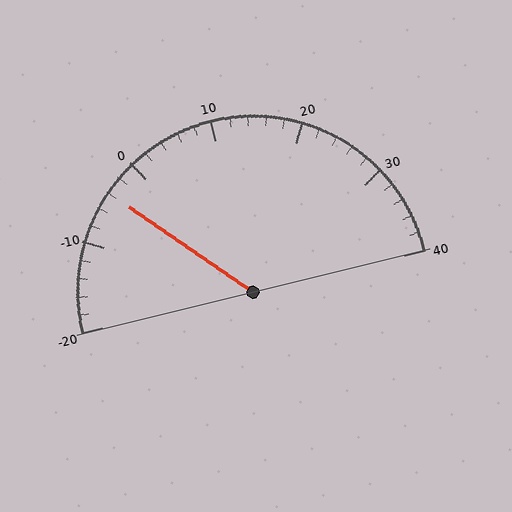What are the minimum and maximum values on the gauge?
The gauge ranges from -20 to 40.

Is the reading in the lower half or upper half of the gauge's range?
The reading is in the lower half of the range (-20 to 40).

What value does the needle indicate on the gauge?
The needle indicates approximately -4.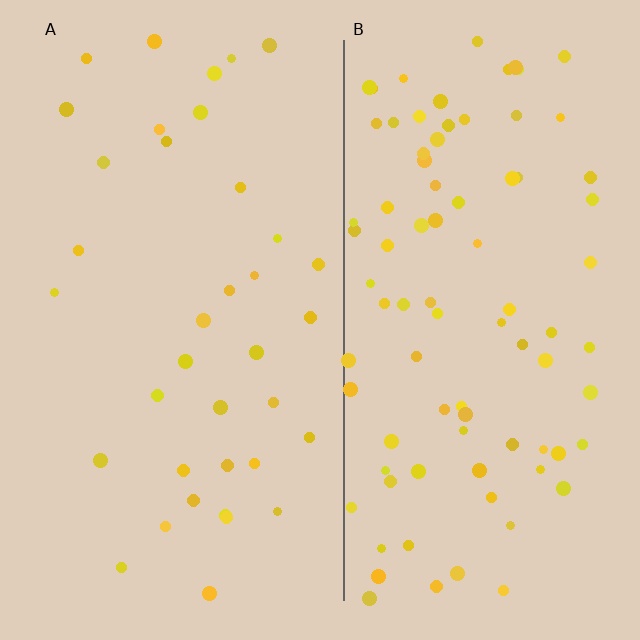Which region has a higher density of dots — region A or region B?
B (the right).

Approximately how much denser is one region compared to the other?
Approximately 2.4× — region B over region A.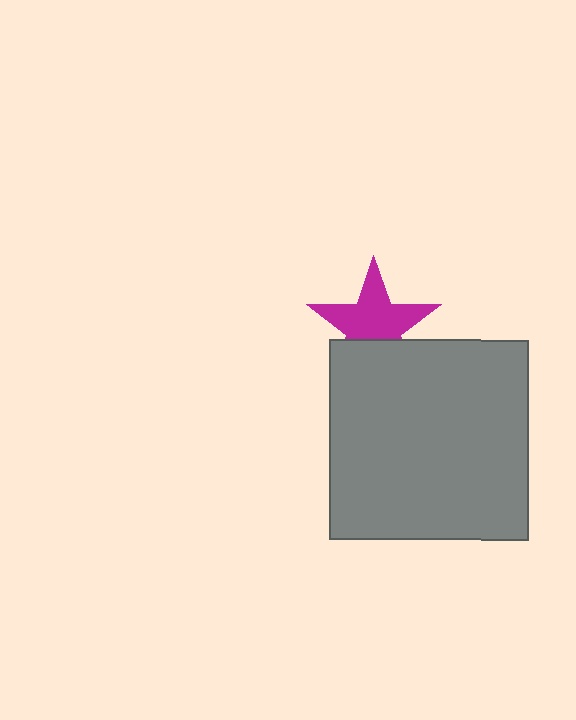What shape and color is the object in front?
The object in front is a gray square.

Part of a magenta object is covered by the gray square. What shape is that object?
It is a star.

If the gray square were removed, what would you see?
You would see the complete magenta star.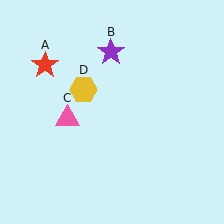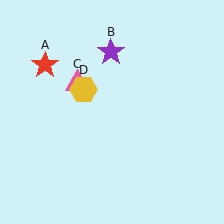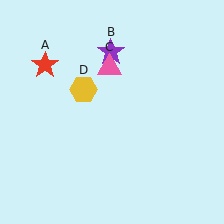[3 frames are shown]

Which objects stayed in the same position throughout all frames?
Red star (object A) and purple star (object B) and yellow hexagon (object D) remained stationary.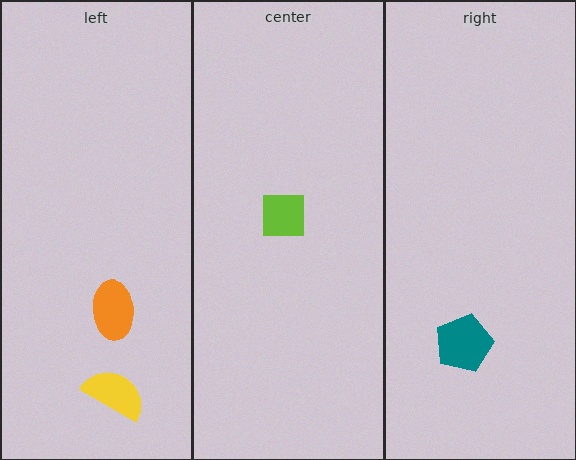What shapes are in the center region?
The lime square.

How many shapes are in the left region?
2.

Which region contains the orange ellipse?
The left region.